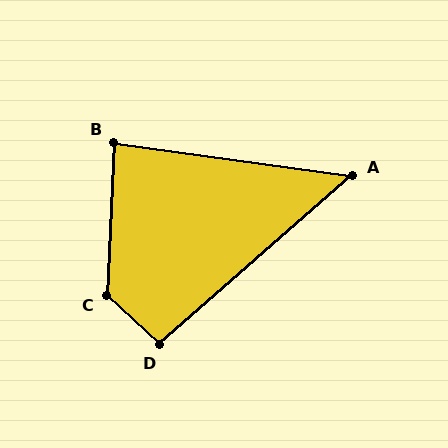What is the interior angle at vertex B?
Approximately 85 degrees (acute).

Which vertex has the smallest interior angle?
A, at approximately 49 degrees.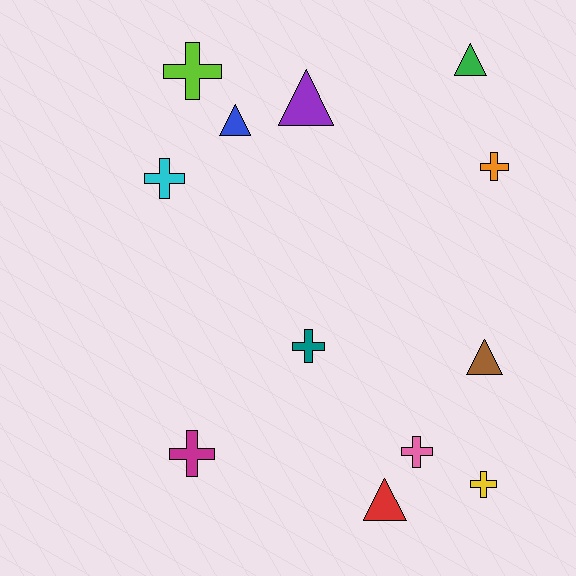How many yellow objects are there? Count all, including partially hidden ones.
There is 1 yellow object.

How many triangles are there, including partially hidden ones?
There are 5 triangles.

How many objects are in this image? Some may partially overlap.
There are 12 objects.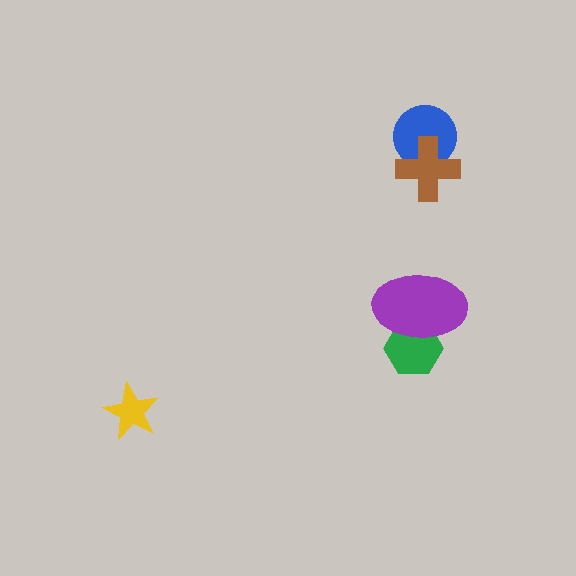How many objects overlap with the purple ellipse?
1 object overlaps with the purple ellipse.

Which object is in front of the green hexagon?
The purple ellipse is in front of the green hexagon.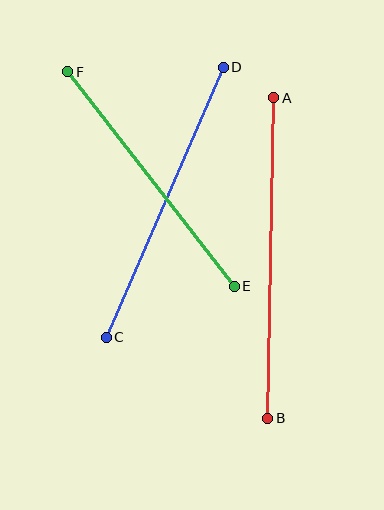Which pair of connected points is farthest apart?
Points A and B are farthest apart.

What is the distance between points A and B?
The distance is approximately 321 pixels.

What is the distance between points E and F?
The distance is approximately 272 pixels.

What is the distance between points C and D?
The distance is approximately 294 pixels.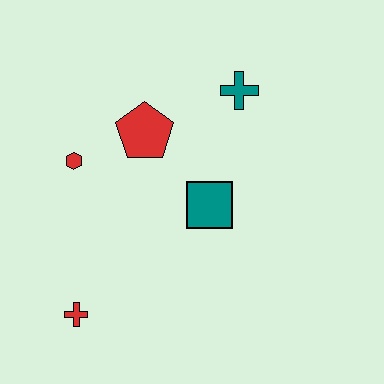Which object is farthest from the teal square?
The red cross is farthest from the teal square.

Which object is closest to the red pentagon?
The red hexagon is closest to the red pentagon.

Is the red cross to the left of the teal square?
Yes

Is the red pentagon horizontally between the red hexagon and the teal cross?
Yes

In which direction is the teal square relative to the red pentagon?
The teal square is below the red pentagon.